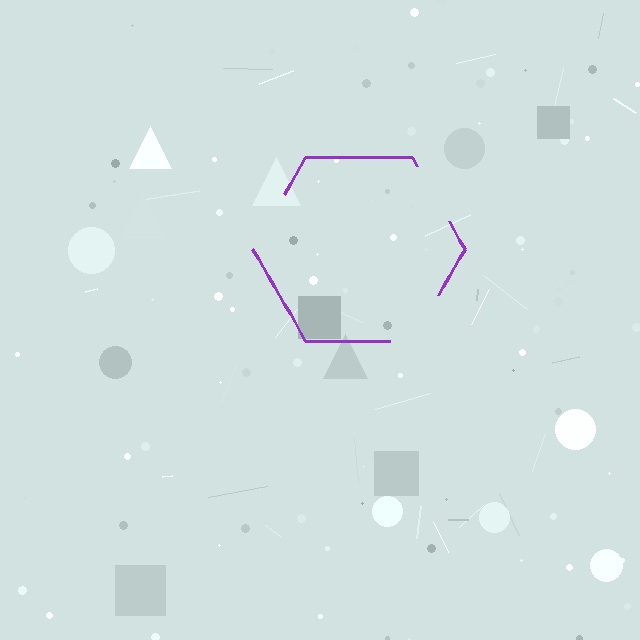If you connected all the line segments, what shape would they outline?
They would outline a hexagon.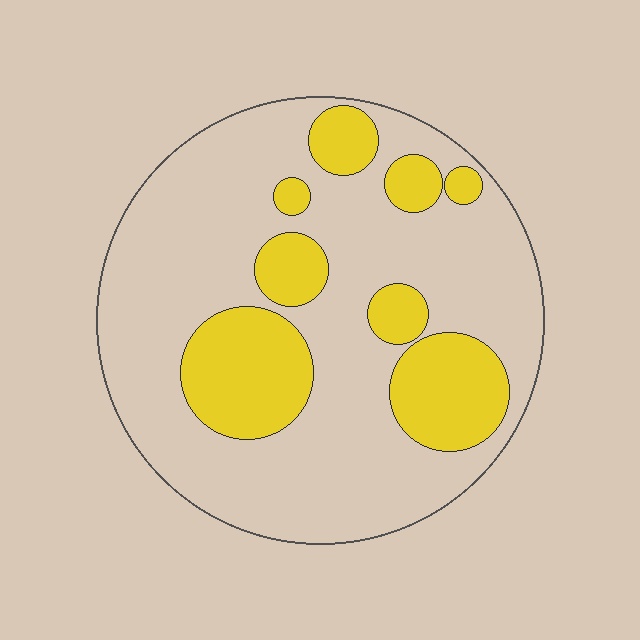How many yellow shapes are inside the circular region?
8.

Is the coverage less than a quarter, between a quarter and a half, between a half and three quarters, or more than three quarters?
Between a quarter and a half.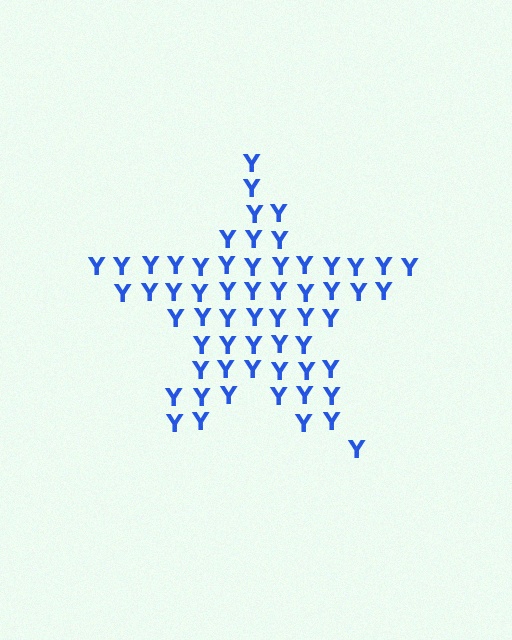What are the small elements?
The small elements are letter Y's.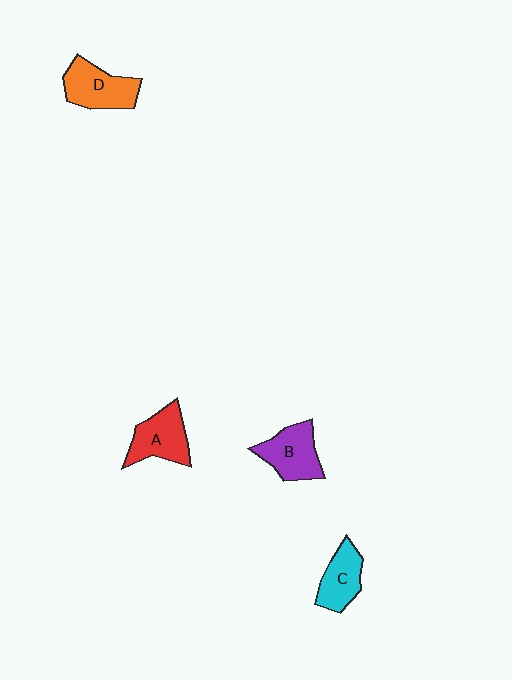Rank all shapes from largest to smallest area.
From largest to smallest: D (orange), A (red), B (purple), C (cyan).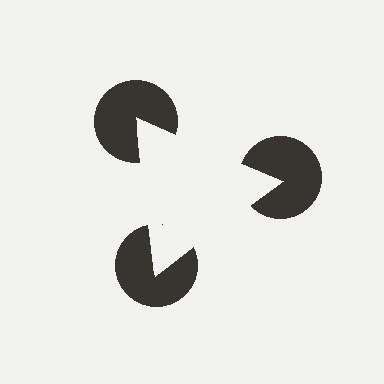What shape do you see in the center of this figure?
An illusory triangle — its edges are inferred from the aligned wedge cuts in the pac-man discs, not physically drawn.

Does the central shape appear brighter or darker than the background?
It typically appears slightly brighter than the background, even though no actual brightness change is drawn.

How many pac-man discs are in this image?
There are 3 — one at each vertex of the illusory triangle.